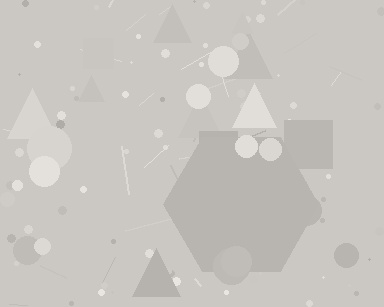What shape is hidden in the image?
A hexagon is hidden in the image.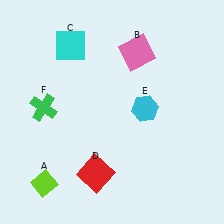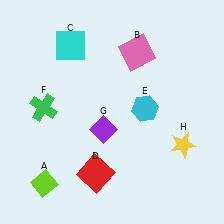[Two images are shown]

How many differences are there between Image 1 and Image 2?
There are 2 differences between the two images.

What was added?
A purple diamond (G), a yellow star (H) were added in Image 2.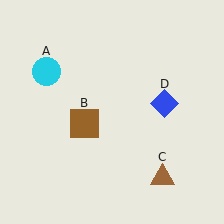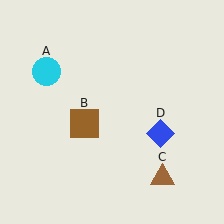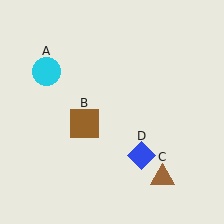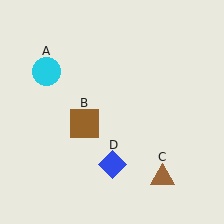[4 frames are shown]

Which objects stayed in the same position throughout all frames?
Cyan circle (object A) and brown square (object B) and brown triangle (object C) remained stationary.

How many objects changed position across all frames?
1 object changed position: blue diamond (object D).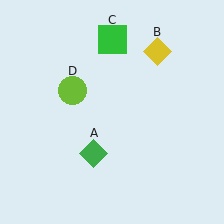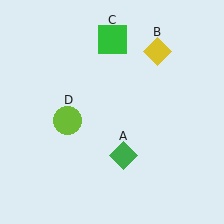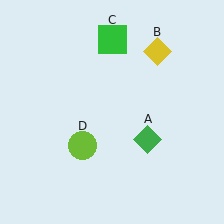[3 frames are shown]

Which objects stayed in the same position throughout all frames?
Yellow diamond (object B) and green square (object C) remained stationary.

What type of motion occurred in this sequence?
The green diamond (object A), lime circle (object D) rotated counterclockwise around the center of the scene.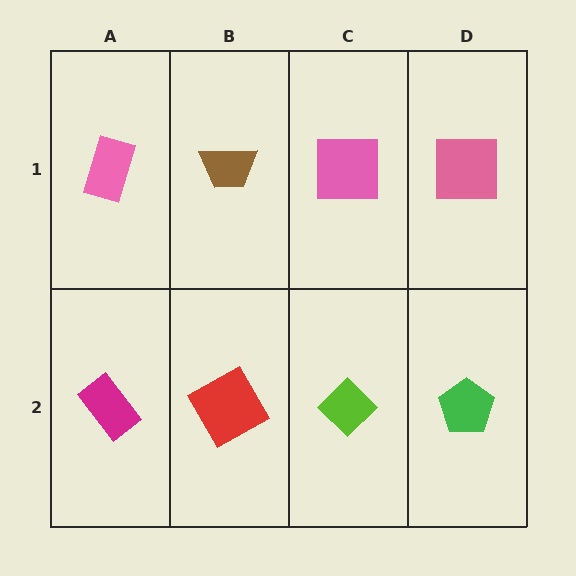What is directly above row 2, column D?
A pink square.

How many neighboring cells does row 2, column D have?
2.